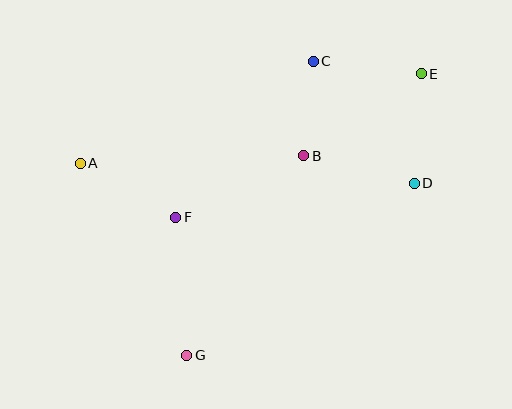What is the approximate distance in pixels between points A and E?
The distance between A and E is approximately 353 pixels.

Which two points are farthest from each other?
Points E and G are farthest from each other.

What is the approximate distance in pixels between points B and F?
The distance between B and F is approximately 142 pixels.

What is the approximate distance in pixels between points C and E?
The distance between C and E is approximately 109 pixels.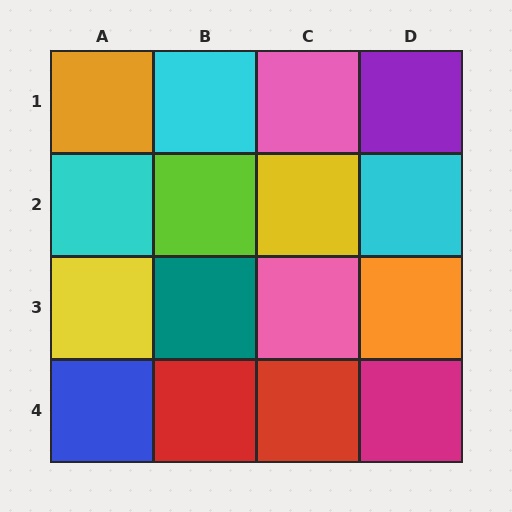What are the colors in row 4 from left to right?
Blue, red, red, magenta.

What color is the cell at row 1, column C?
Pink.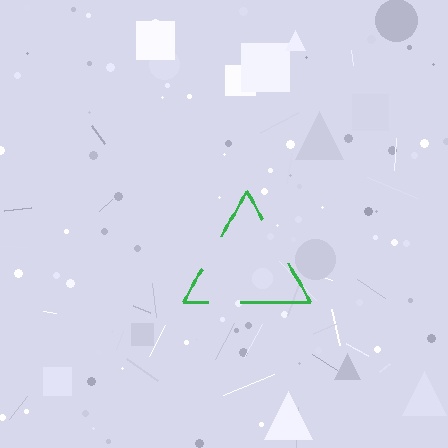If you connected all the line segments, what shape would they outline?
They would outline a triangle.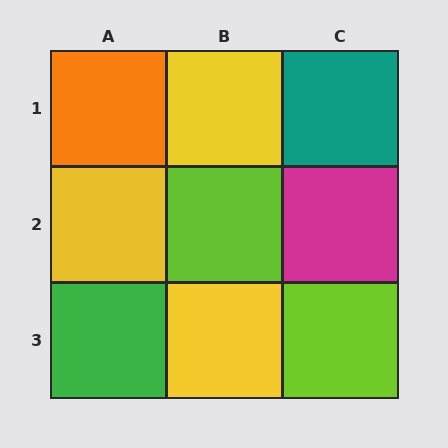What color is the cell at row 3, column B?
Yellow.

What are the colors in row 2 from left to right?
Yellow, lime, magenta.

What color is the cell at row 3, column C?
Lime.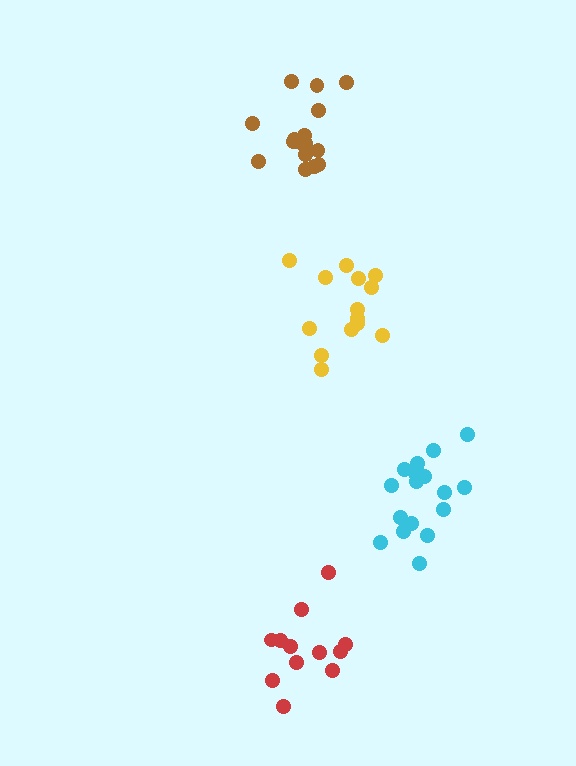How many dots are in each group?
Group 1: 14 dots, Group 2: 17 dots, Group 3: 12 dots, Group 4: 18 dots (61 total).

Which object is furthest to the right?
The cyan cluster is rightmost.